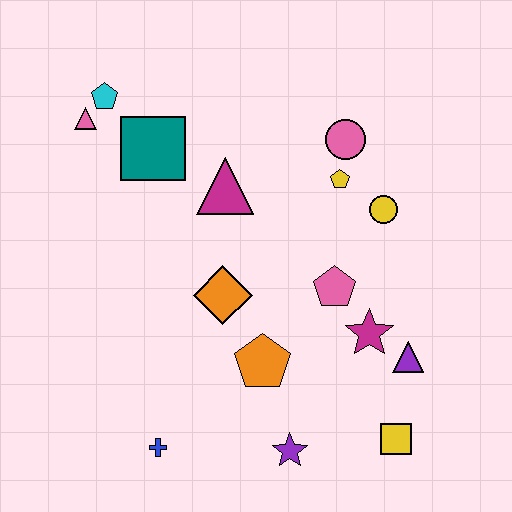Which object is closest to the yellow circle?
The yellow pentagon is closest to the yellow circle.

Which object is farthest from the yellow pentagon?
The blue cross is farthest from the yellow pentagon.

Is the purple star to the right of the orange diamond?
Yes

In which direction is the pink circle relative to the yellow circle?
The pink circle is above the yellow circle.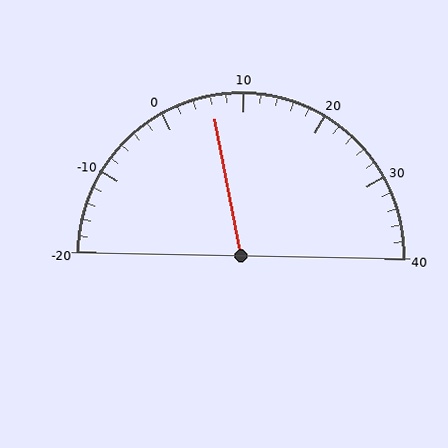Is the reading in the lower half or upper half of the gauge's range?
The reading is in the lower half of the range (-20 to 40).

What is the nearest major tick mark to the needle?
The nearest major tick mark is 10.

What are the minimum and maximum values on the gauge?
The gauge ranges from -20 to 40.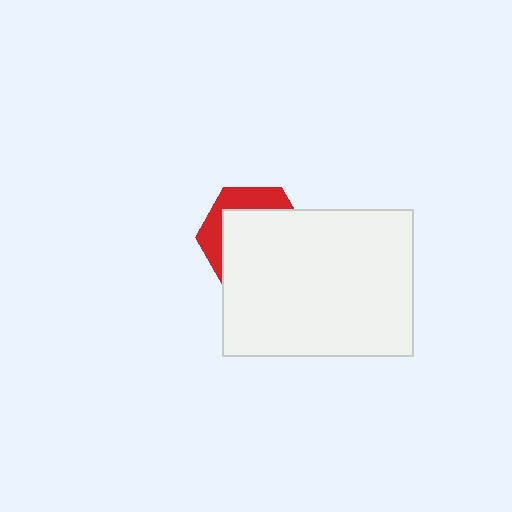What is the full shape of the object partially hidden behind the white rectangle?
The partially hidden object is a red hexagon.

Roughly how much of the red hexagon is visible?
A small part of it is visible (roughly 31%).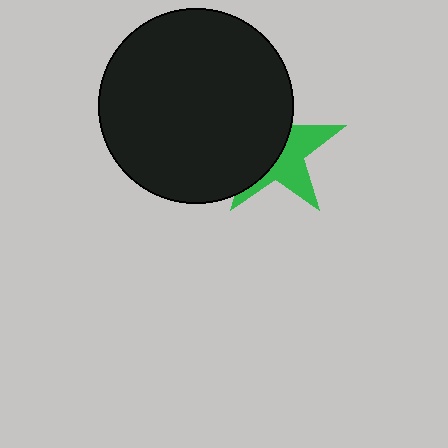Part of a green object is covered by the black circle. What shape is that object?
It is a star.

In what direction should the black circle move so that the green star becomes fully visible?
The black circle should move left. That is the shortest direction to clear the overlap and leave the green star fully visible.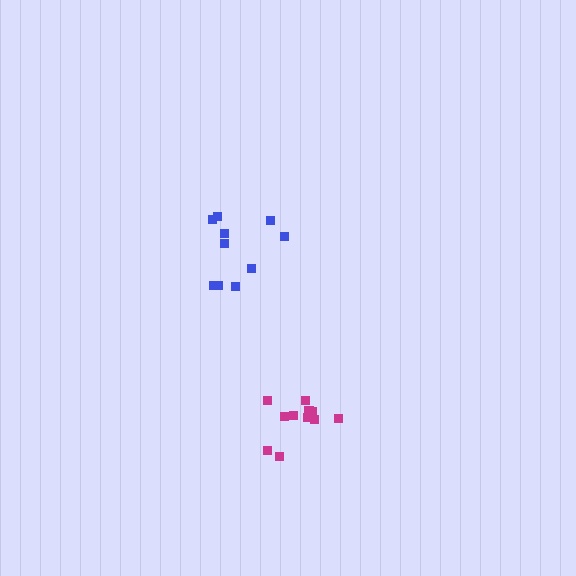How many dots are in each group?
Group 1: 10 dots, Group 2: 11 dots (21 total).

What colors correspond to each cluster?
The clusters are colored: blue, magenta.